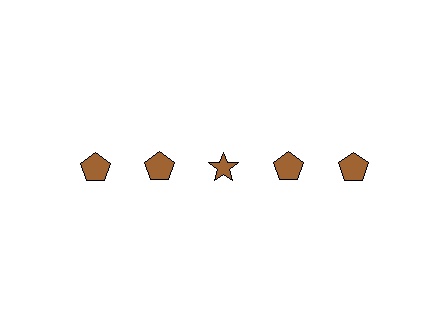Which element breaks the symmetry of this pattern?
The brown star in the top row, center column breaks the symmetry. All other shapes are brown pentagons.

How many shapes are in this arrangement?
There are 5 shapes arranged in a grid pattern.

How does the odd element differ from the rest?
It has a different shape: star instead of pentagon.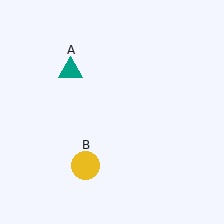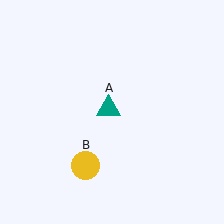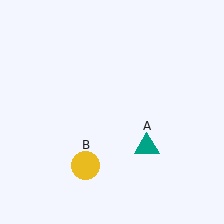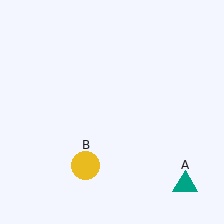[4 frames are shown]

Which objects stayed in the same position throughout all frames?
Yellow circle (object B) remained stationary.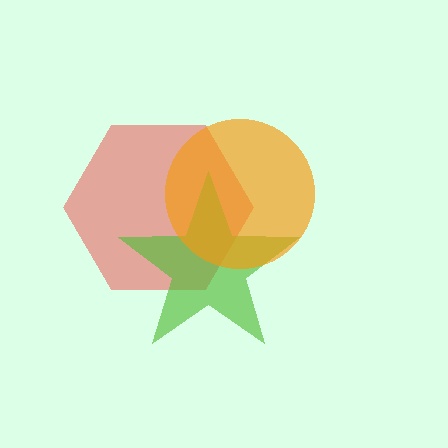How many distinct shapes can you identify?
There are 3 distinct shapes: a red hexagon, a lime star, an orange circle.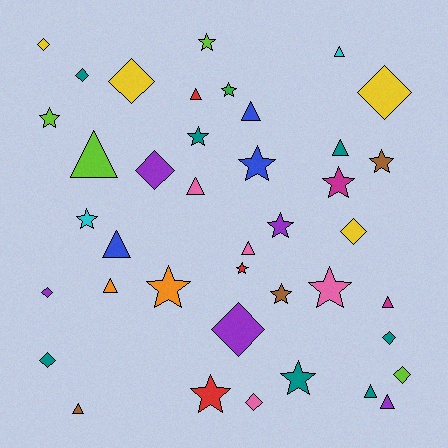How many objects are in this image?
There are 40 objects.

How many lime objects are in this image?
There are 4 lime objects.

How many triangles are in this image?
There are 13 triangles.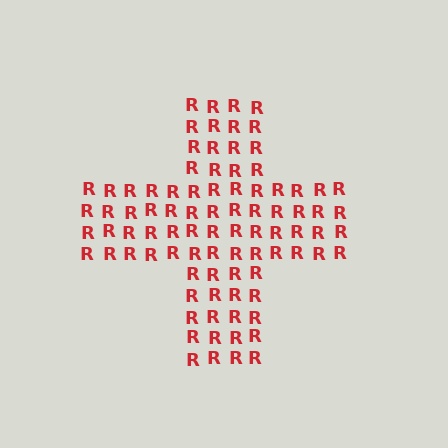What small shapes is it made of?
It is made of small letter R's.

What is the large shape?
The large shape is a cross.